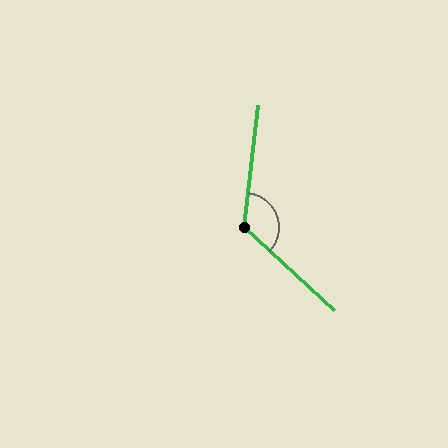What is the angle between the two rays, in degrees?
Approximately 126 degrees.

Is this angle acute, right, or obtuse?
It is obtuse.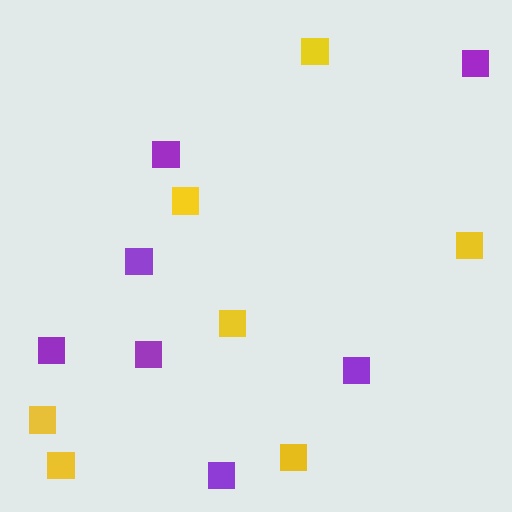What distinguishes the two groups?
There are 2 groups: one group of purple squares (7) and one group of yellow squares (7).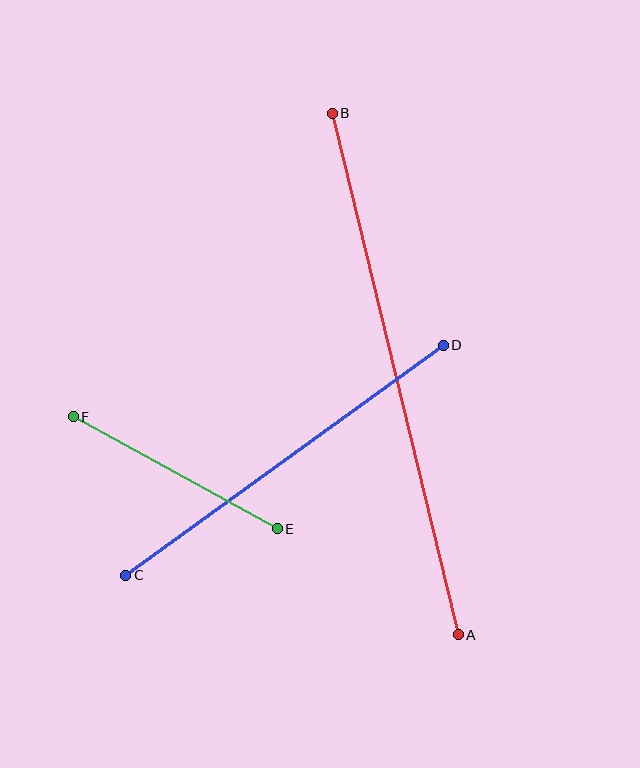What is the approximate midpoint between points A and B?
The midpoint is at approximately (395, 374) pixels.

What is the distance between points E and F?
The distance is approximately 232 pixels.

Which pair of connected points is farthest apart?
Points A and B are farthest apart.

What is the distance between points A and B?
The distance is approximately 536 pixels.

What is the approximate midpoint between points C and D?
The midpoint is at approximately (285, 460) pixels.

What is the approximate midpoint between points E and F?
The midpoint is at approximately (175, 473) pixels.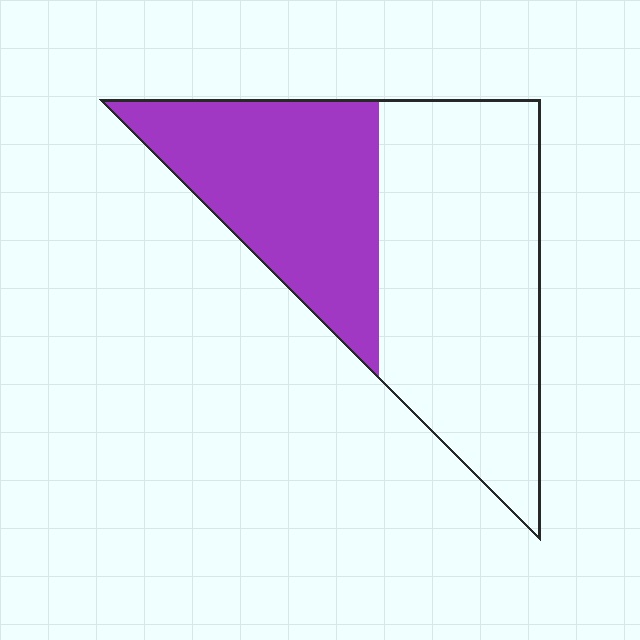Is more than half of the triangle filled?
No.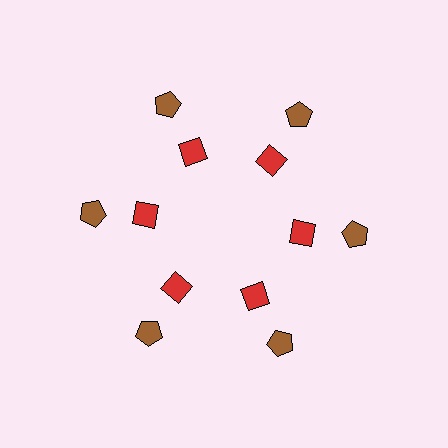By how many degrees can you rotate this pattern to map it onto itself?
The pattern maps onto itself every 60 degrees of rotation.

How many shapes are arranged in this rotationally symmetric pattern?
There are 12 shapes, arranged in 6 groups of 2.